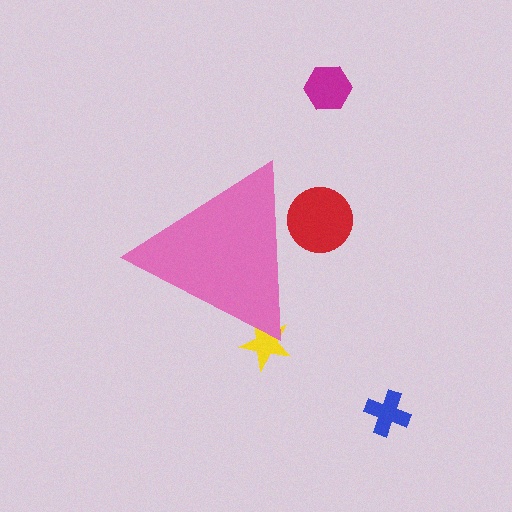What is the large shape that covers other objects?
A pink triangle.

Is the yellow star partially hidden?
Yes, the yellow star is partially hidden behind the pink triangle.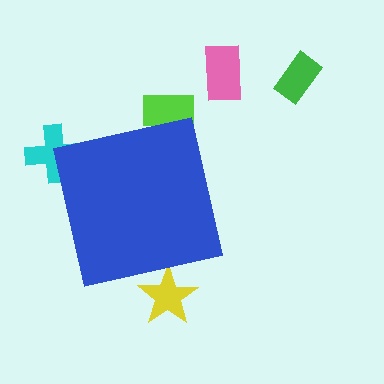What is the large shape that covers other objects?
A blue square.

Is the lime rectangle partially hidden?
Yes, the lime rectangle is partially hidden behind the blue square.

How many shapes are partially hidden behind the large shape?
3 shapes are partially hidden.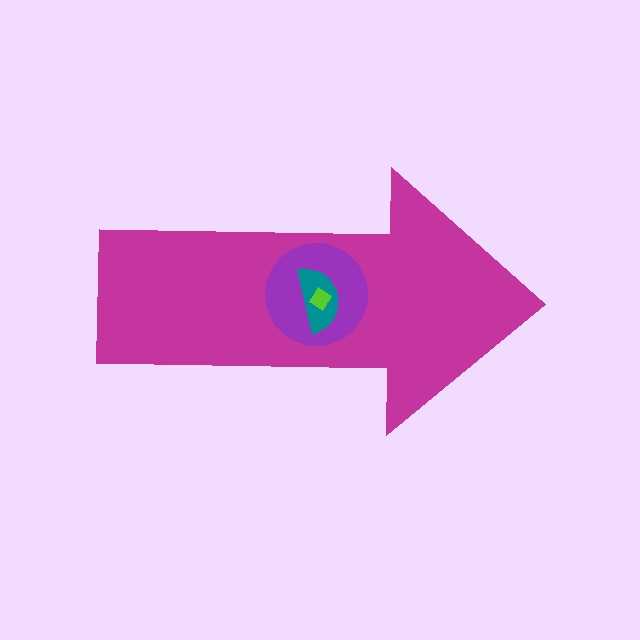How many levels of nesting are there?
4.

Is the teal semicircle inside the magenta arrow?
Yes.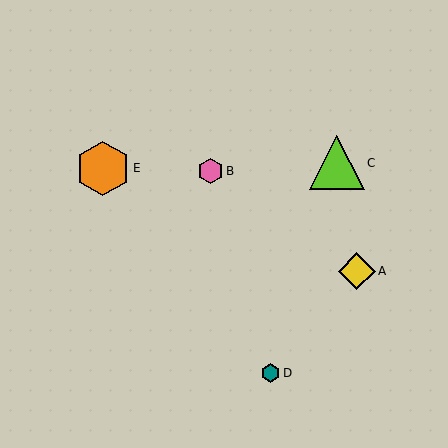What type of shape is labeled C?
Shape C is a lime triangle.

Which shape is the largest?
The lime triangle (labeled C) is the largest.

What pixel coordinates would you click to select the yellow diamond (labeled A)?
Click at (357, 271) to select the yellow diamond A.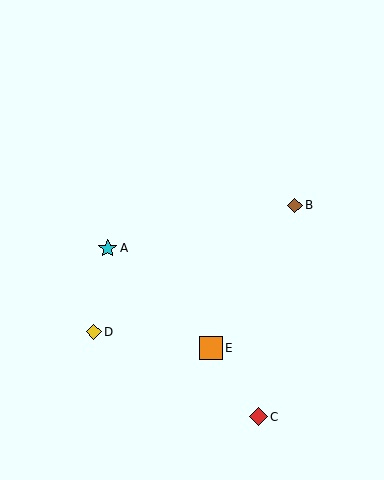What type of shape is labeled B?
Shape B is a brown diamond.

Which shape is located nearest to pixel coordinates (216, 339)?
The orange square (labeled E) at (211, 348) is nearest to that location.